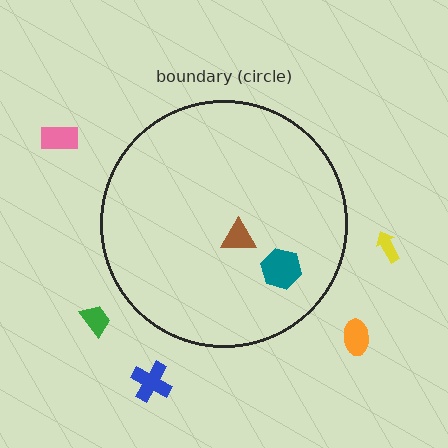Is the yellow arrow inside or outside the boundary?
Outside.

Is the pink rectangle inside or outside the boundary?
Outside.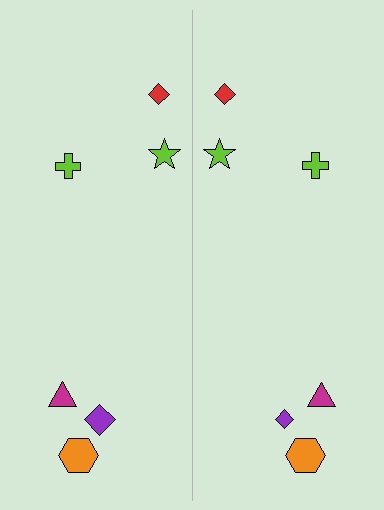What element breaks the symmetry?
The purple diamond on the right side has a different size than its mirror counterpart.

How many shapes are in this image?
There are 12 shapes in this image.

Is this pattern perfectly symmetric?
No, the pattern is not perfectly symmetric. The purple diamond on the right side has a different size than its mirror counterpart.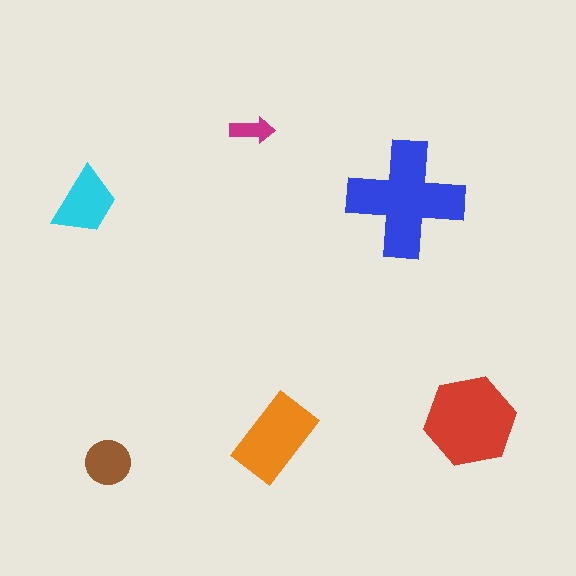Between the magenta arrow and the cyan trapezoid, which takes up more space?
The cyan trapezoid.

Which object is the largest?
The blue cross.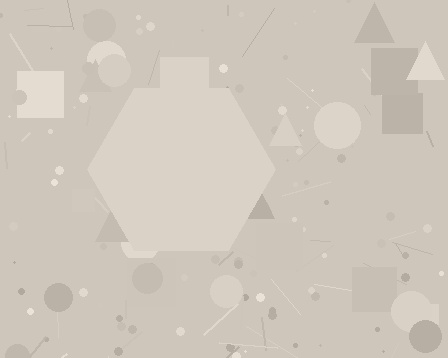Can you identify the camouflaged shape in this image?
The camouflaged shape is a hexagon.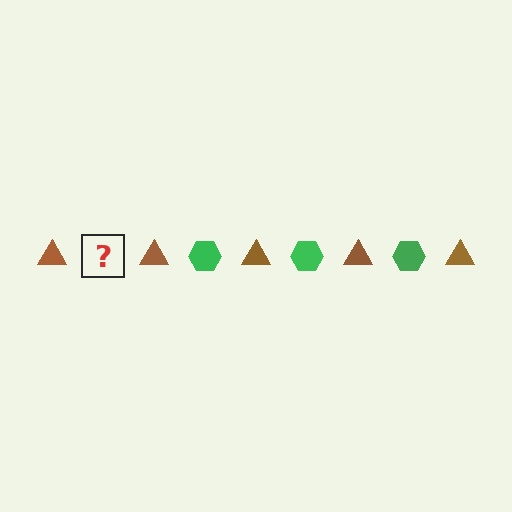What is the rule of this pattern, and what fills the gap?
The rule is that the pattern alternates between brown triangle and green hexagon. The gap should be filled with a green hexagon.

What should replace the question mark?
The question mark should be replaced with a green hexagon.